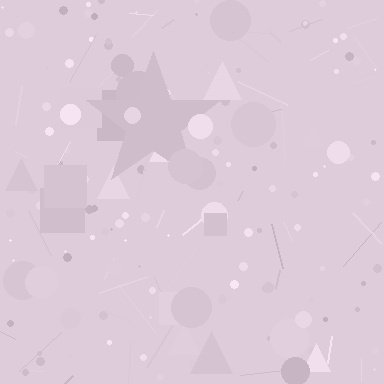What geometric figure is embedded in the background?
A star is embedded in the background.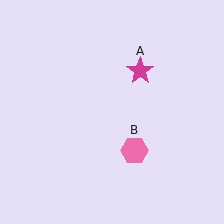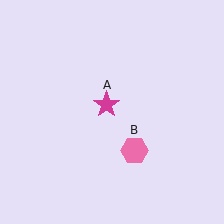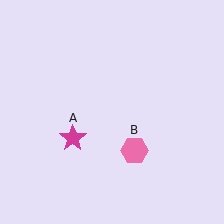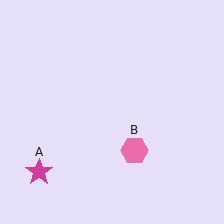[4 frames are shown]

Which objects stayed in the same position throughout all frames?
Pink hexagon (object B) remained stationary.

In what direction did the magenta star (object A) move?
The magenta star (object A) moved down and to the left.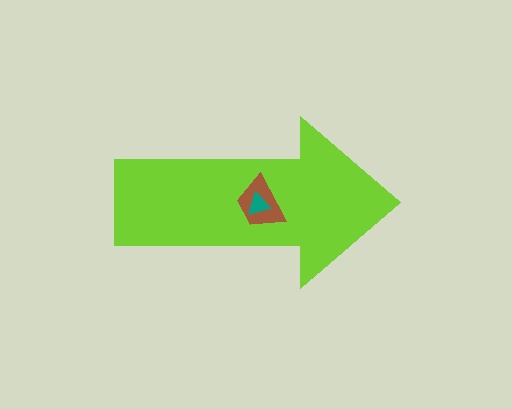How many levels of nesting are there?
3.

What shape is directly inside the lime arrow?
The brown trapezoid.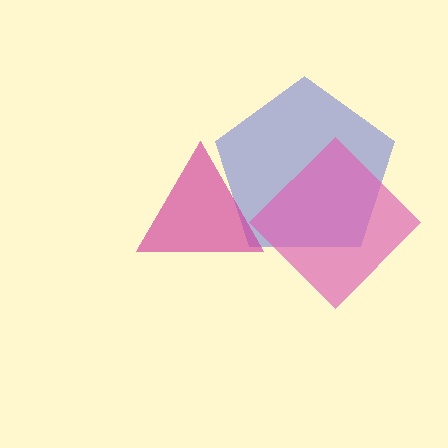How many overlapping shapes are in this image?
There are 3 overlapping shapes in the image.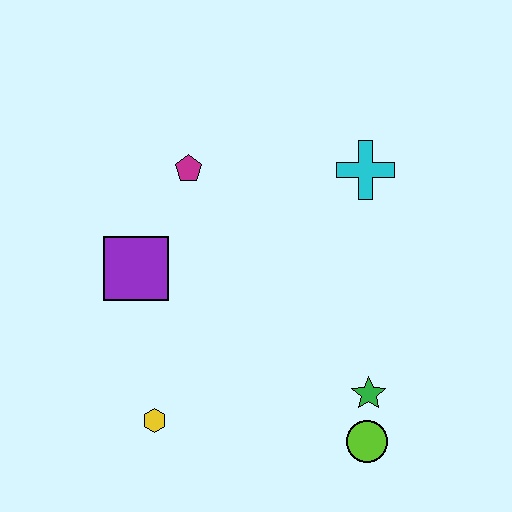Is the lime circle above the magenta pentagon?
No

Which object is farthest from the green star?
The magenta pentagon is farthest from the green star.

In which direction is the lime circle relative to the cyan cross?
The lime circle is below the cyan cross.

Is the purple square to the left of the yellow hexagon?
Yes